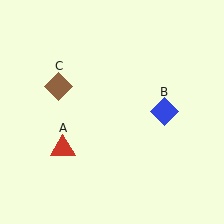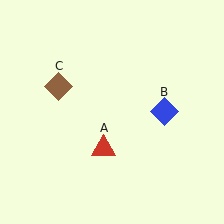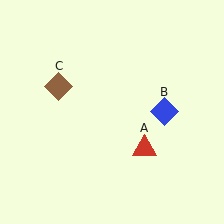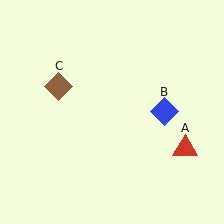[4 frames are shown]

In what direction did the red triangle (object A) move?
The red triangle (object A) moved right.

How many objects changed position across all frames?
1 object changed position: red triangle (object A).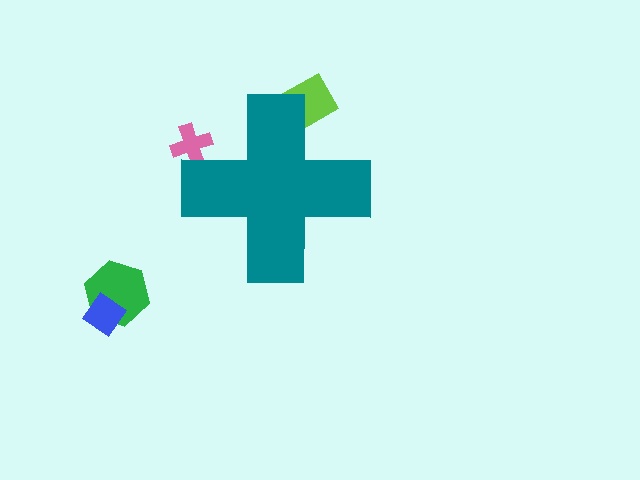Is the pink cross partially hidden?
Yes, the pink cross is partially hidden behind the teal cross.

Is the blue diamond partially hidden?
No, the blue diamond is fully visible.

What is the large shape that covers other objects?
A teal cross.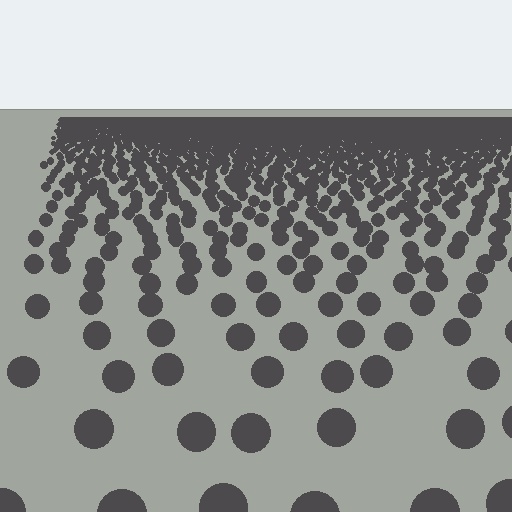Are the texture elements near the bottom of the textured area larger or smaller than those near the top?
Larger. Near the bottom, elements are closer to the viewer and appear at a bigger on-screen size.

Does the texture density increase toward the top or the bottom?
Density increases toward the top.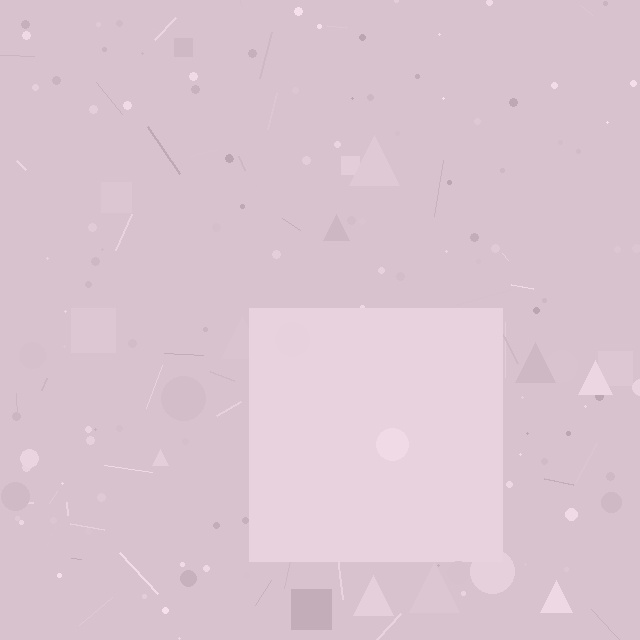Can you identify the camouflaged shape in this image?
The camouflaged shape is a square.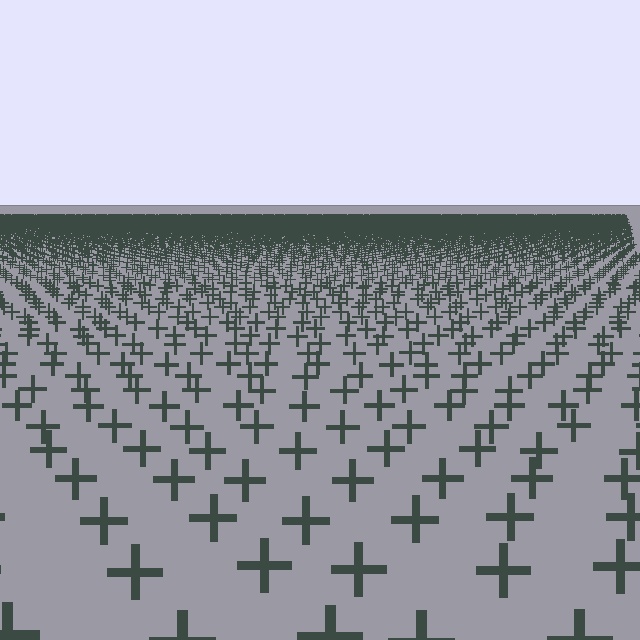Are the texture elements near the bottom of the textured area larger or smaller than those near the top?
Larger. Near the bottom, elements are closer to the viewer and appear at a bigger on-screen size.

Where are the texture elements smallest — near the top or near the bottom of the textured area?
Near the top.